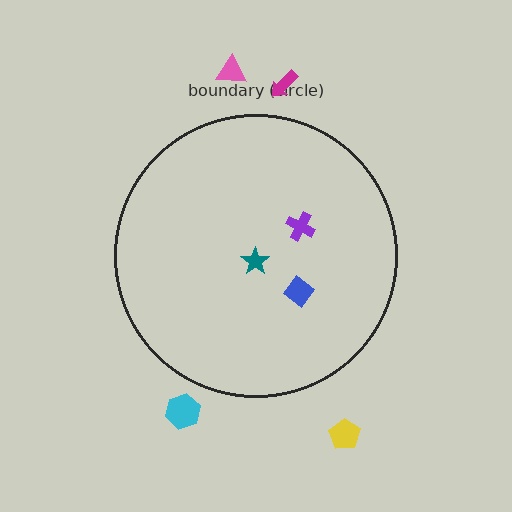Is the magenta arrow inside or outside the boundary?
Outside.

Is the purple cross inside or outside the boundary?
Inside.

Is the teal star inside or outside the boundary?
Inside.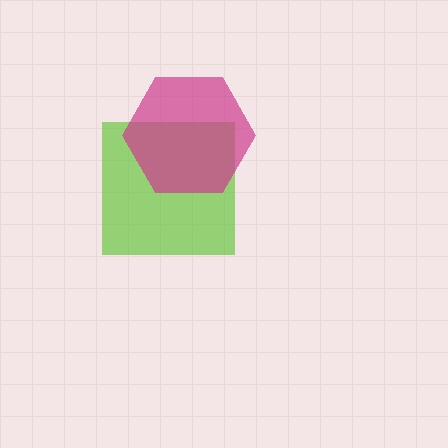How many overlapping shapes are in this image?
There are 2 overlapping shapes in the image.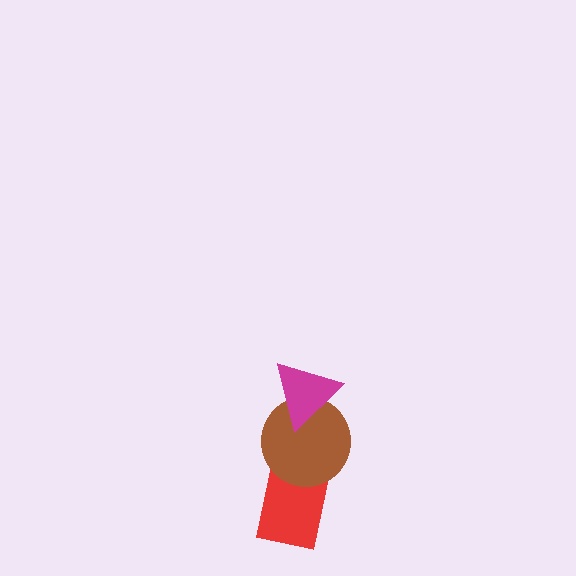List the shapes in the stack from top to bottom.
From top to bottom: the magenta triangle, the brown circle, the red rectangle.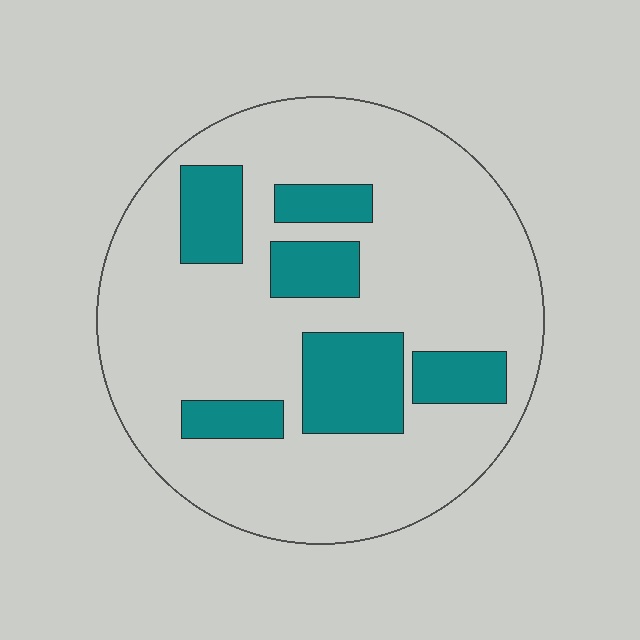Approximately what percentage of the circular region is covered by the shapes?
Approximately 20%.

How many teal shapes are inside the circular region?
6.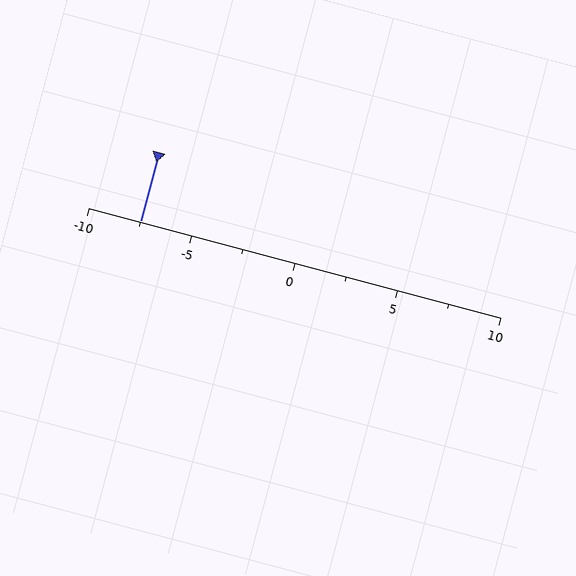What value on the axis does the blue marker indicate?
The marker indicates approximately -7.5.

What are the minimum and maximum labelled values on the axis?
The axis runs from -10 to 10.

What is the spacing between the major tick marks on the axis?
The major ticks are spaced 5 apart.